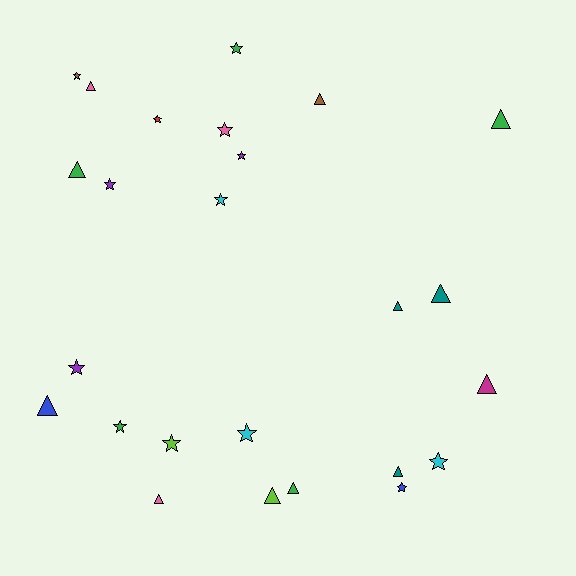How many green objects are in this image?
There are 5 green objects.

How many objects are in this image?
There are 25 objects.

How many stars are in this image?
There are 13 stars.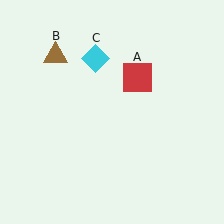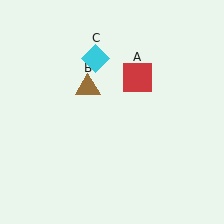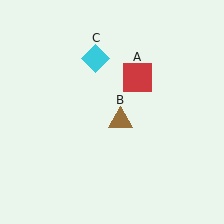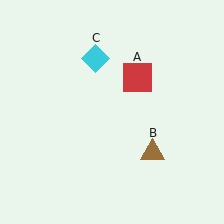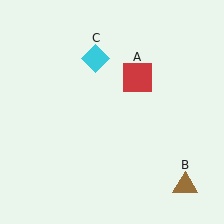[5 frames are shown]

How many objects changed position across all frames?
1 object changed position: brown triangle (object B).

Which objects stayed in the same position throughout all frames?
Red square (object A) and cyan diamond (object C) remained stationary.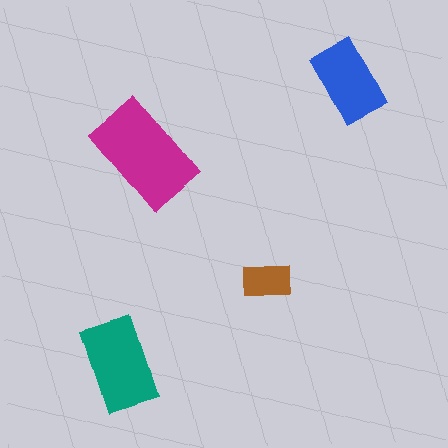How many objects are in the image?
There are 4 objects in the image.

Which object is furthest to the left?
The teal rectangle is leftmost.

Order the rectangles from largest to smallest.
the magenta one, the teal one, the blue one, the brown one.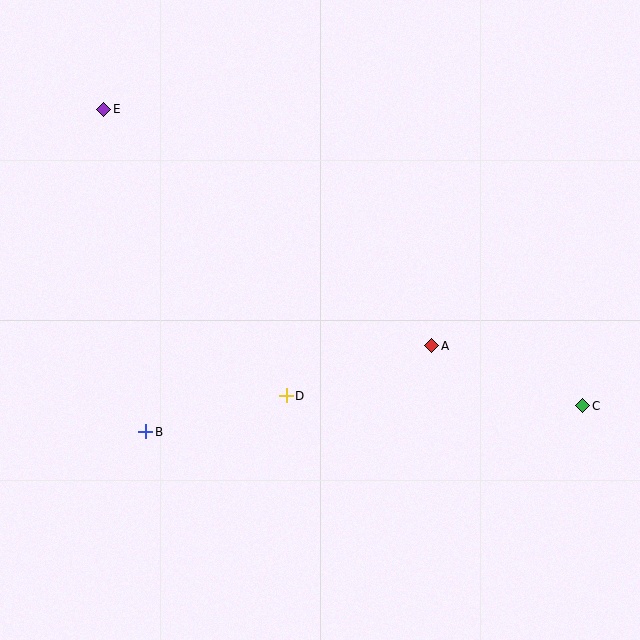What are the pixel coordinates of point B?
Point B is at (146, 432).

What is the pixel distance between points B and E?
The distance between B and E is 325 pixels.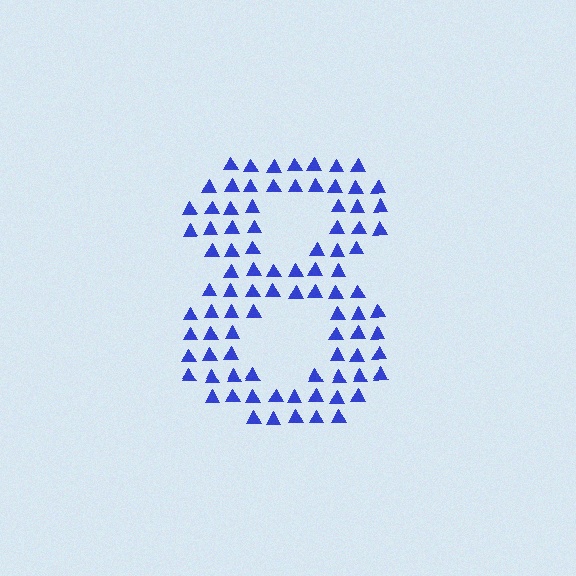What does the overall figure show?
The overall figure shows the digit 8.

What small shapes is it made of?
It is made of small triangles.